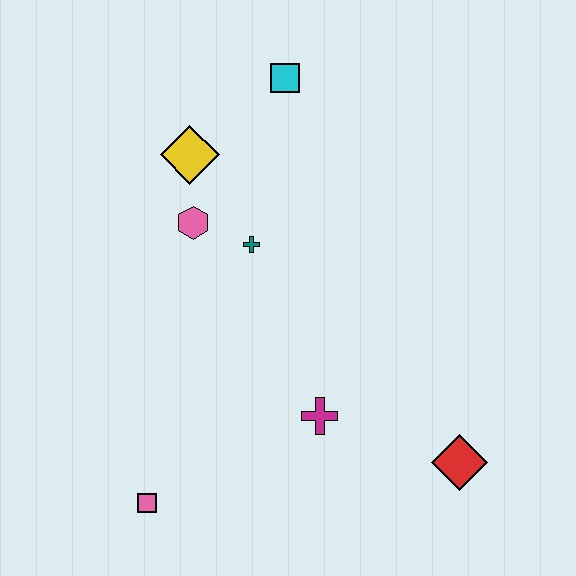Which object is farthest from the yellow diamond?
The red diamond is farthest from the yellow diamond.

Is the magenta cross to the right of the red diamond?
No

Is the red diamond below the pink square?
No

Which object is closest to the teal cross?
The pink hexagon is closest to the teal cross.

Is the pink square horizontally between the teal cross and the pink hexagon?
No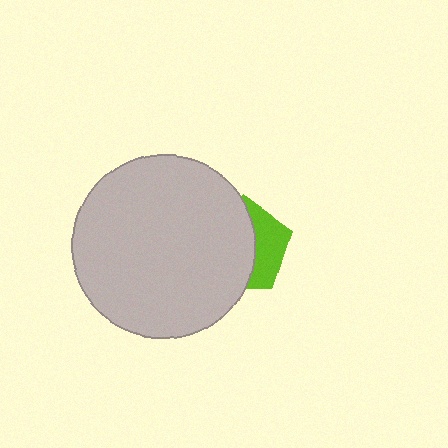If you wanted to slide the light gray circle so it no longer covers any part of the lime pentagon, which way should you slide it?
Slide it left — that is the most direct way to separate the two shapes.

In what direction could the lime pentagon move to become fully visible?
The lime pentagon could move right. That would shift it out from behind the light gray circle entirely.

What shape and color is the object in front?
The object in front is a light gray circle.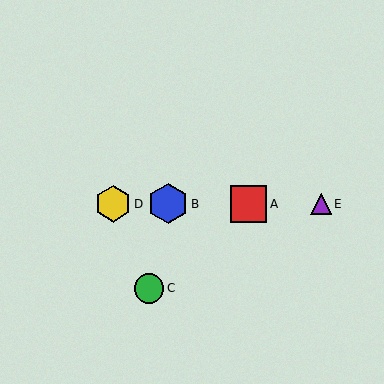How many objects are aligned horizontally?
4 objects (A, B, D, E) are aligned horizontally.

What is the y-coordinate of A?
Object A is at y≈204.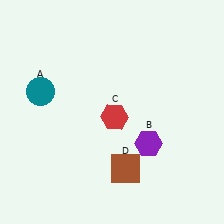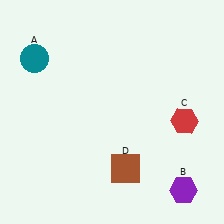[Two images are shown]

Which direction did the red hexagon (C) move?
The red hexagon (C) moved right.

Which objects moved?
The objects that moved are: the teal circle (A), the purple hexagon (B), the red hexagon (C).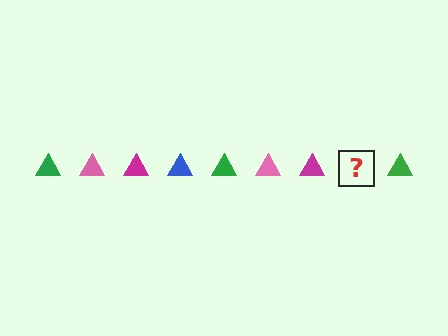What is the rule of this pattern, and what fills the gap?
The rule is that the pattern cycles through green, pink, magenta, blue triangles. The gap should be filled with a blue triangle.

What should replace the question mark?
The question mark should be replaced with a blue triangle.